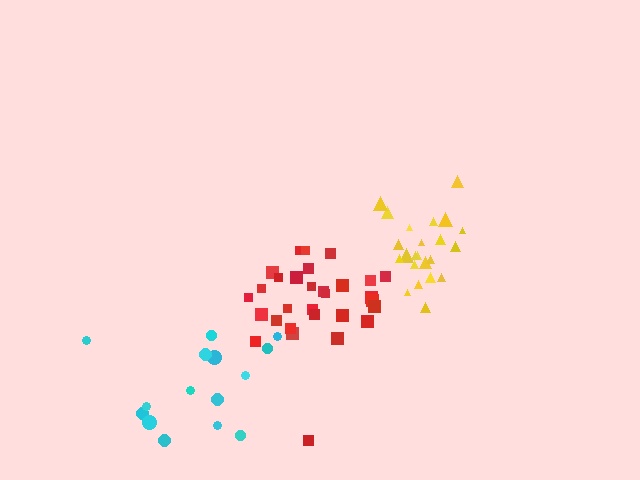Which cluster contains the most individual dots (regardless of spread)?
Red (30).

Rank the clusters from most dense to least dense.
yellow, red, cyan.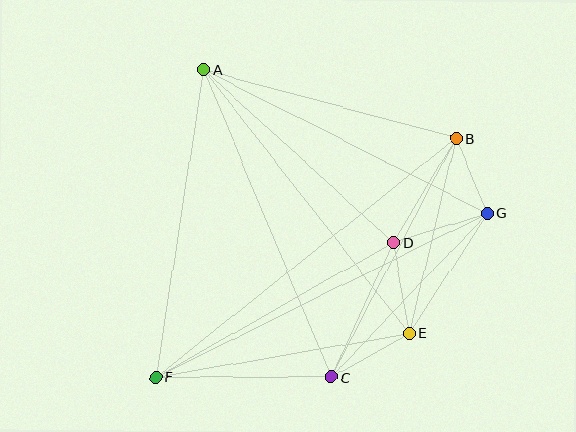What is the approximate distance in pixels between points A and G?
The distance between A and G is approximately 318 pixels.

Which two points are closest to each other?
Points B and G are closest to each other.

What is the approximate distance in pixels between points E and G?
The distance between E and G is approximately 143 pixels.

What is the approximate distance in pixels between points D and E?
The distance between D and E is approximately 92 pixels.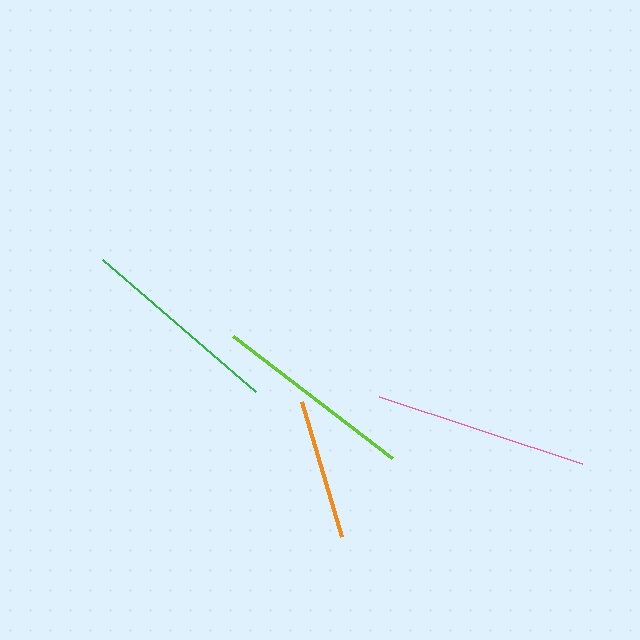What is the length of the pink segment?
The pink segment is approximately 214 pixels long.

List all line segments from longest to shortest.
From longest to shortest: pink, green, lime, orange.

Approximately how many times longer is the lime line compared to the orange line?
The lime line is approximately 1.4 times the length of the orange line.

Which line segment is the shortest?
The orange line is the shortest at approximately 142 pixels.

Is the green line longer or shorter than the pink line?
The pink line is longer than the green line.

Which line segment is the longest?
The pink line is the longest at approximately 214 pixels.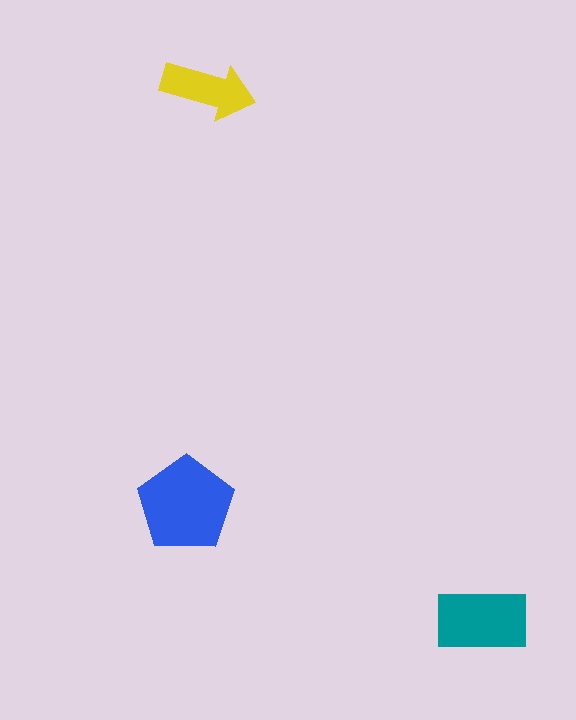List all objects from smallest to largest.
The yellow arrow, the teal rectangle, the blue pentagon.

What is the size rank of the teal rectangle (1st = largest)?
2nd.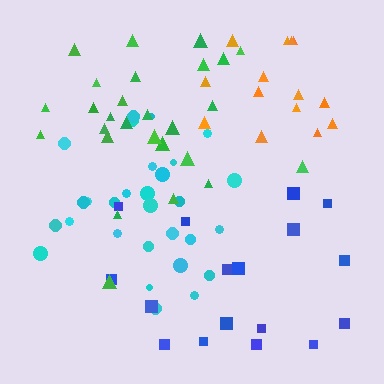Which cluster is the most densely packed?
Cyan.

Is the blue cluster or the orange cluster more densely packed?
Orange.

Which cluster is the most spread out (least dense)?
Blue.